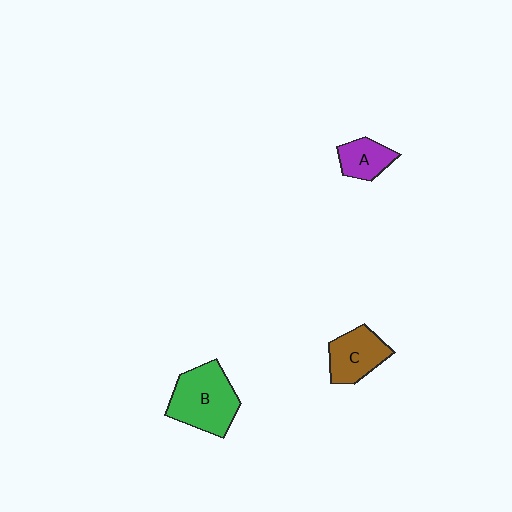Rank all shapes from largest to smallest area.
From largest to smallest: B (green), C (brown), A (purple).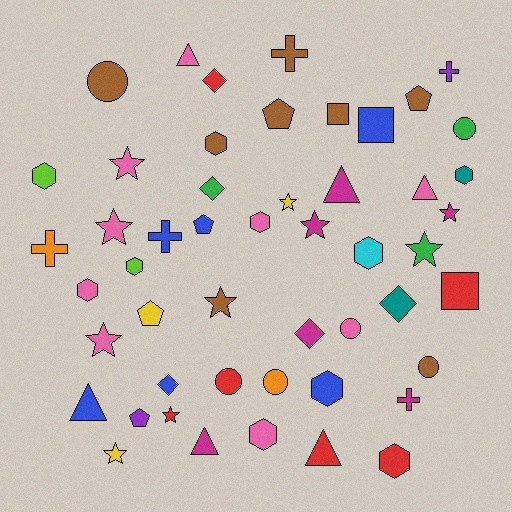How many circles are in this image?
There are 6 circles.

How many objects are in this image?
There are 50 objects.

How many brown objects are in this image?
There are 8 brown objects.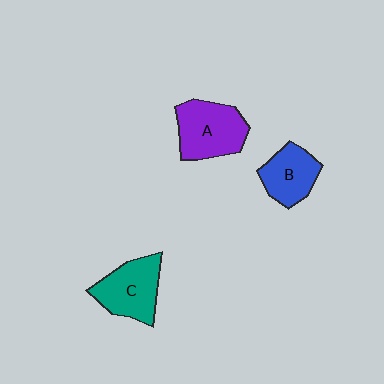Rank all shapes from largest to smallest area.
From largest to smallest: A (purple), C (teal), B (blue).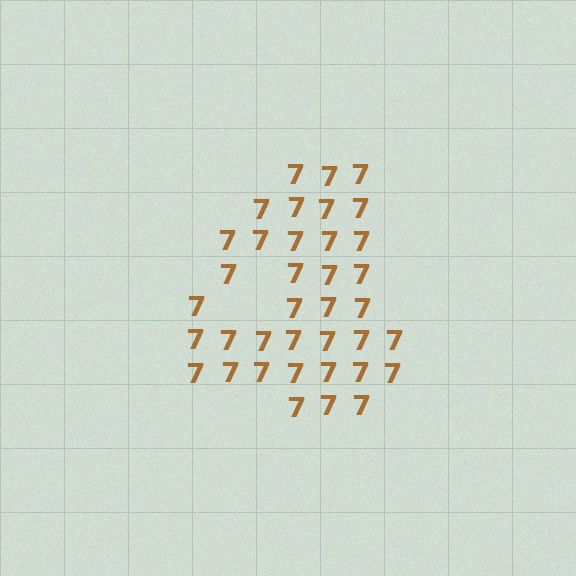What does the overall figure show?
The overall figure shows the digit 4.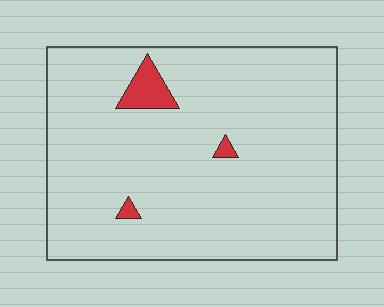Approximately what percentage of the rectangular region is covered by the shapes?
Approximately 5%.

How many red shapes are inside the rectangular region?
3.